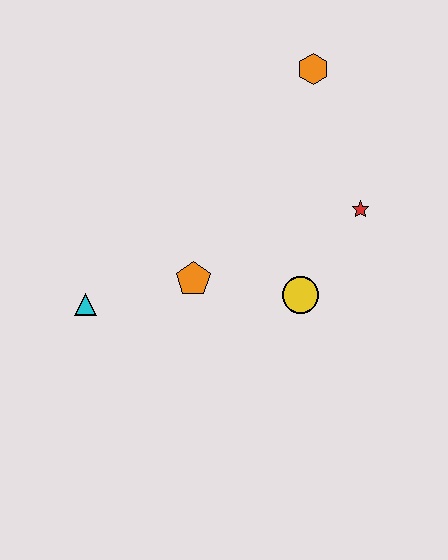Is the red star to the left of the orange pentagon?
No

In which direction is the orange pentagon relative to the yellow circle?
The orange pentagon is to the left of the yellow circle.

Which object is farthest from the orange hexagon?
The cyan triangle is farthest from the orange hexagon.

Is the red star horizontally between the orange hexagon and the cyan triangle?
No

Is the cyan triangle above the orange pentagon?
No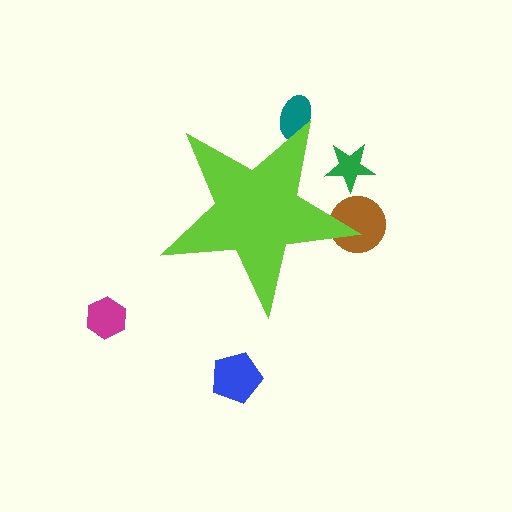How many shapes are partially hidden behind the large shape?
3 shapes are partially hidden.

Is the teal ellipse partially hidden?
Yes, the teal ellipse is partially hidden behind the lime star.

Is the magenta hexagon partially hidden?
No, the magenta hexagon is fully visible.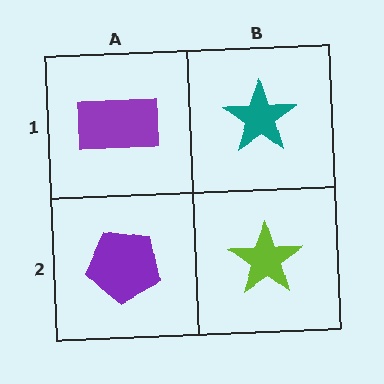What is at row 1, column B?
A teal star.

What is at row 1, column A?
A purple rectangle.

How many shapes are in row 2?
2 shapes.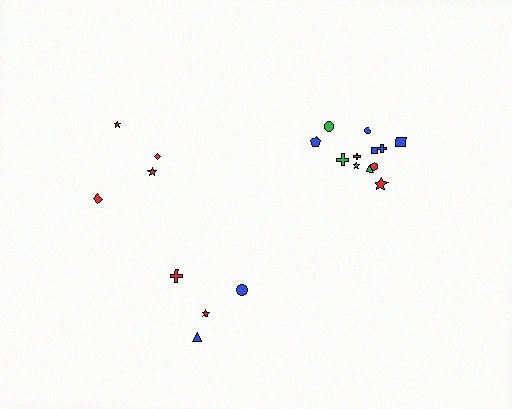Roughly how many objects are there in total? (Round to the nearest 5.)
Roughly 20 objects in total.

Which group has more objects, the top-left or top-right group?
The top-right group.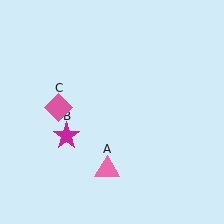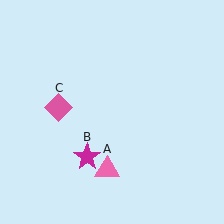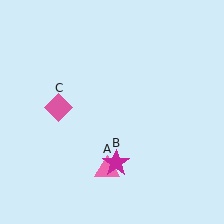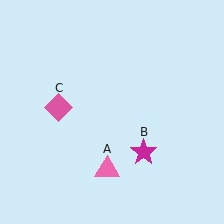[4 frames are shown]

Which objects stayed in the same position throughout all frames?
Pink triangle (object A) and pink diamond (object C) remained stationary.